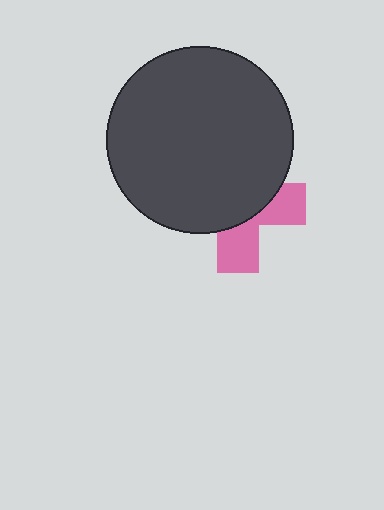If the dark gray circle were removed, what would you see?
You would see the complete pink cross.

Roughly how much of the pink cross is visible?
A small part of it is visible (roughly 37%).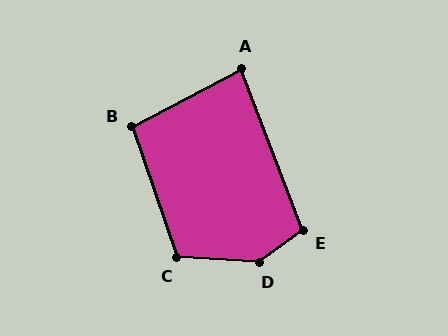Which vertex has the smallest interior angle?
A, at approximately 83 degrees.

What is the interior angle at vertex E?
Approximately 105 degrees (obtuse).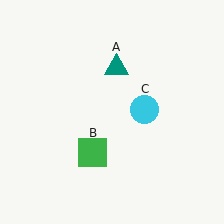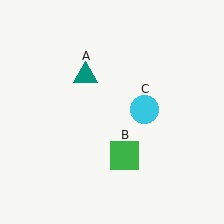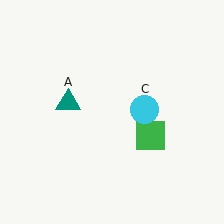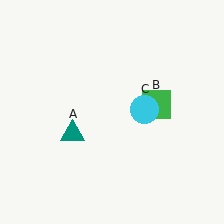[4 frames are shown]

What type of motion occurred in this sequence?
The teal triangle (object A), green square (object B) rotated counterclockwise around the center of the scene.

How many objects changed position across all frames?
2 objects changed position: teal triangle (object A), green square (object B).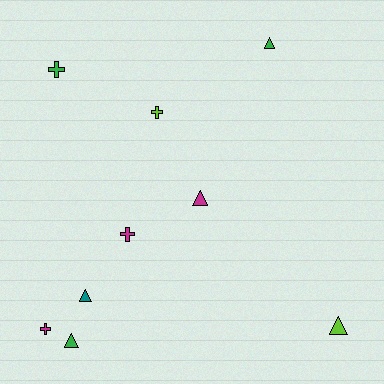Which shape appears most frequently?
Triangle, with 5 objects.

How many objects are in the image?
There are 9 objects.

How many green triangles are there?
There are 2 green triangles.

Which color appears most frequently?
Magenta, with 3 objects.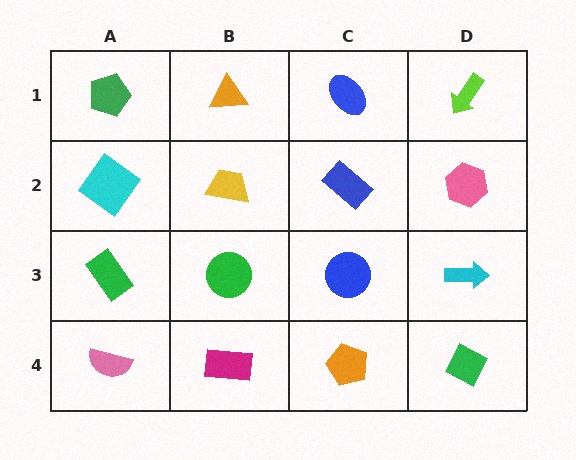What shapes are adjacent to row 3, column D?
A pink hexagon (row 2, column D), a green diamond (row 4, column D), a blue circle (row 3, column C).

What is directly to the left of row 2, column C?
A yellow trapezoid.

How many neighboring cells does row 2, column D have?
3.